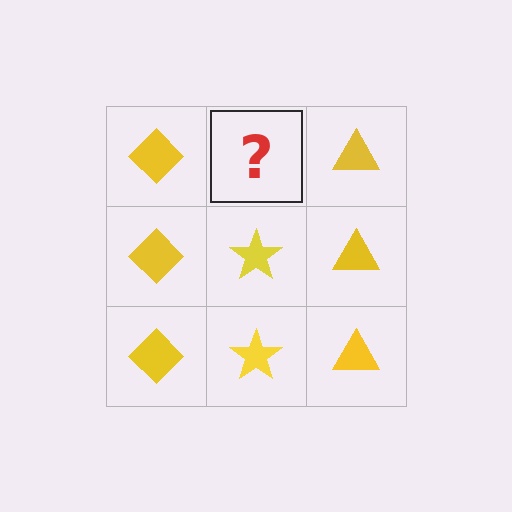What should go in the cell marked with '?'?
The missing cell should contain a yellow star.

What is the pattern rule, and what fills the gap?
The rule is that each column has a consistent shape. The gap should be filled with a yellow star.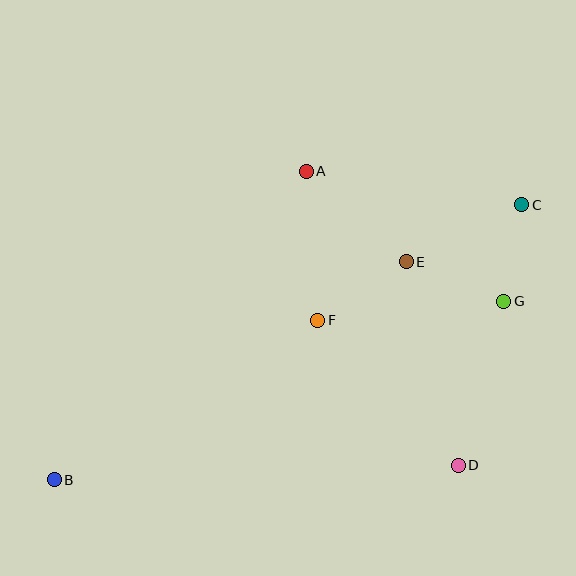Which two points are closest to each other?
Points C and G are closest to each other.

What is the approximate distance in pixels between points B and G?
The distance between B and G is approximately 484 pixels.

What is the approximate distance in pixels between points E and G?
The distance between E and G is approximately 105 pixels.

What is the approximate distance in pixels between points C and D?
The distance between C and D is approximately 268 pixels.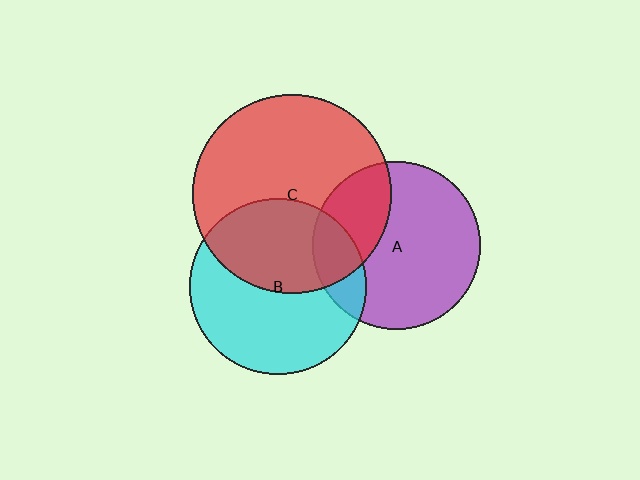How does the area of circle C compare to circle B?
Approximately 1.3 times.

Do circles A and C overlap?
Yes.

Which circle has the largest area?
Circle C (red).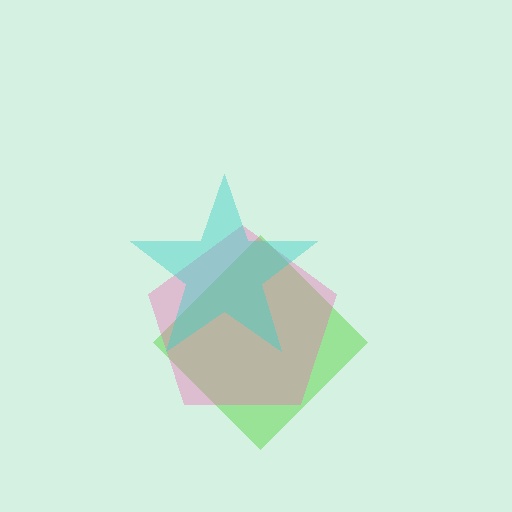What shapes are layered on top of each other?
The layered shapes are: a lime diamond, a pink pentagon, a cyan star.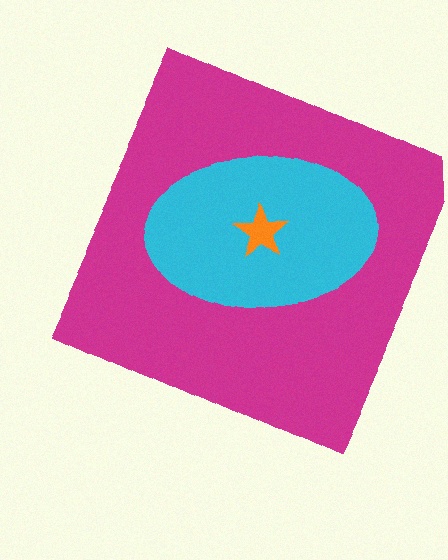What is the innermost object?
The orange star.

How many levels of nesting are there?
3.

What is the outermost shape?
The magenta square.